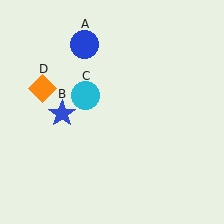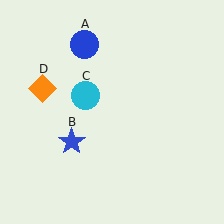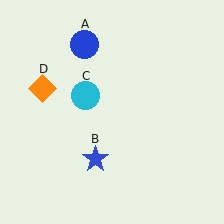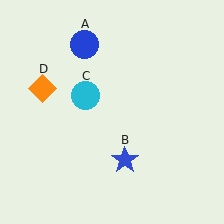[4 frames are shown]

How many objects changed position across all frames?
1 object changed position: blue star (object B).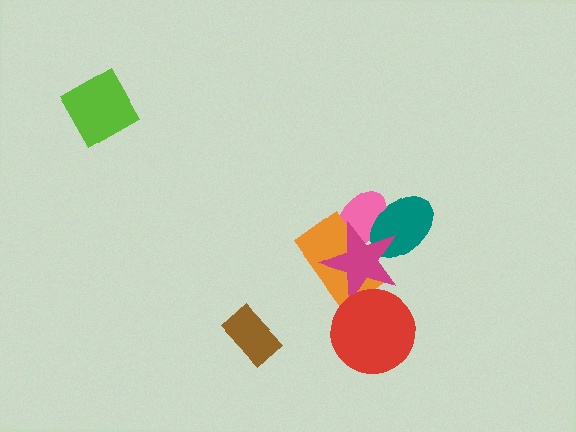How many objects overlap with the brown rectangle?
0 objects overlap with the brown rectangle.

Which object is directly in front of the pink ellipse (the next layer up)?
The orange rectangle is directly in front of the pink ellipse.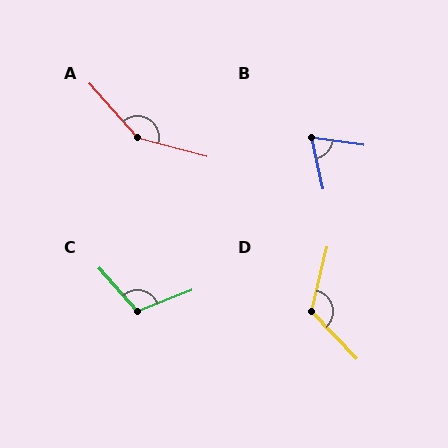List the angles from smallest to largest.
B (70°), C (111°), D (123°), A (147°).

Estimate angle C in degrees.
Approximately 111 degrees.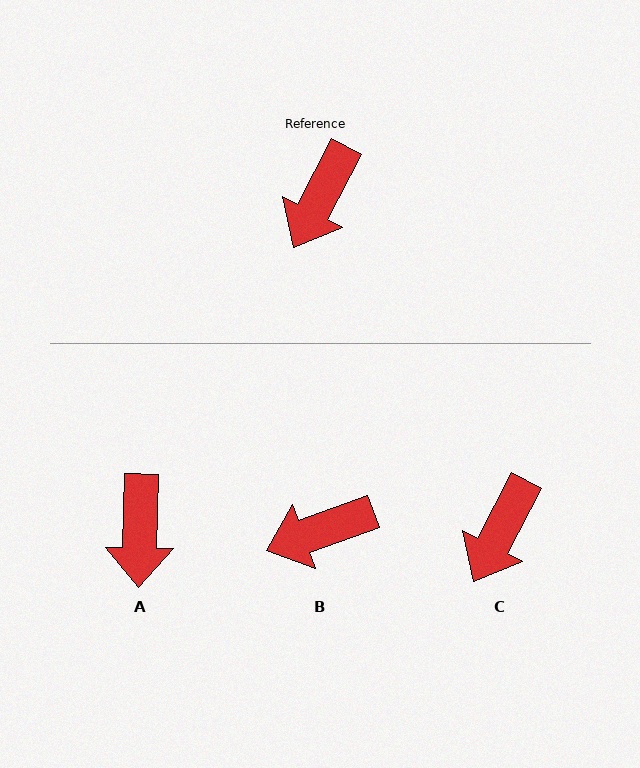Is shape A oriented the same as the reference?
No, it is off by about 26 degrees.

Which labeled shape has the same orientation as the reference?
C.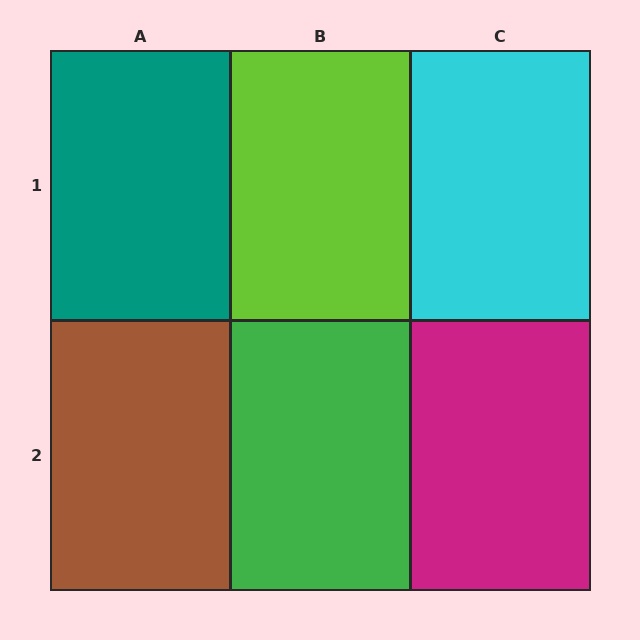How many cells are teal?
1 cell is teal.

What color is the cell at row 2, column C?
Magenta.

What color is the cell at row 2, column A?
Brown.